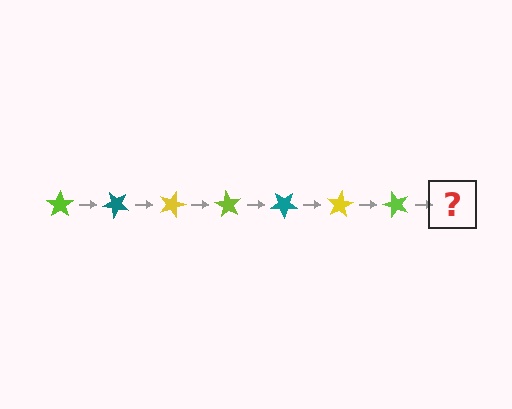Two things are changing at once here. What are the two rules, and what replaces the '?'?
The two rules are that it rotates 45 degrees each step and the color cycles through lime, teal, and yellow. The '?' should be a teal star, rotated 315 degrees from the start.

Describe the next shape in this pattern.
It should be a teal star, rotated 315 degrees from the start.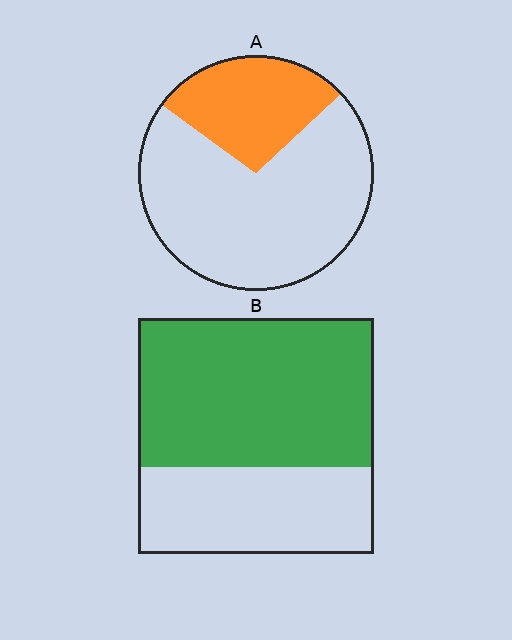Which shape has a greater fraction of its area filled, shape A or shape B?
Shape B.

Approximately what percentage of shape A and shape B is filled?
A is approximately 30% and B is approximately 65%.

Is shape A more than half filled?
No.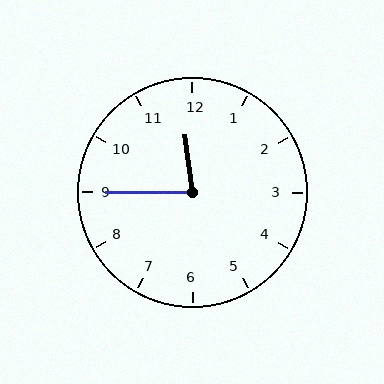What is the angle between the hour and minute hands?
Approximately 82 degrees.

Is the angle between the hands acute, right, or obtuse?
It is acute.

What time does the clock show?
11:45.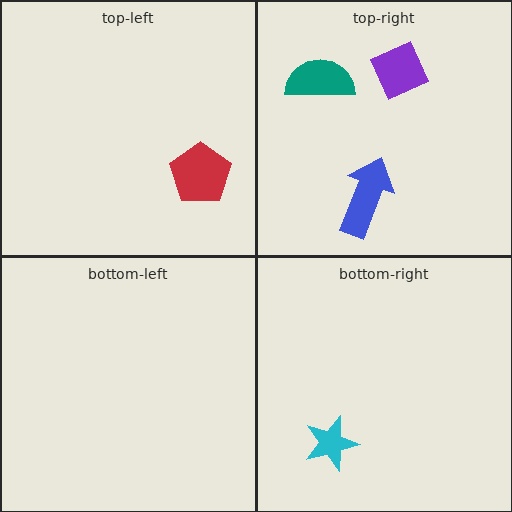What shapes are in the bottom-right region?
The cyan star.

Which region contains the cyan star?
The bottom-right region.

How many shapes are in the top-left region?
1.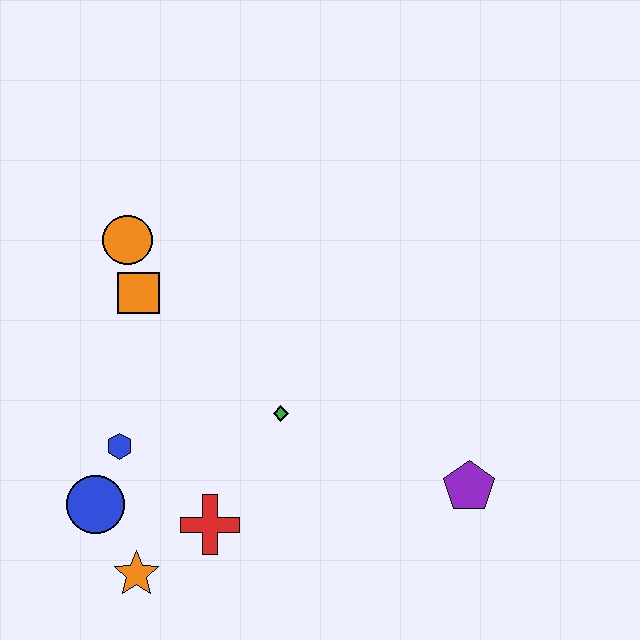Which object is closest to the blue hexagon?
The blue circle is closest to the blue hexagon.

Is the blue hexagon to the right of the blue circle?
Yes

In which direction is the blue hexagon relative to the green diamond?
The blue hexagon is to the left of the green diamond.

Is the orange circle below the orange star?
No